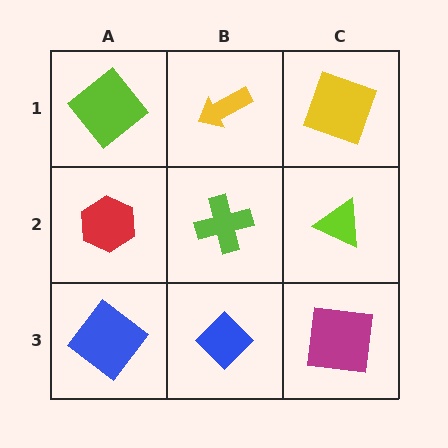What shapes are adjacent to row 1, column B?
A lime cross (row 2, column B), a lime diamond (row 1, column A), a yellow square (row 1, column C).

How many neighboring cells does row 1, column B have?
3.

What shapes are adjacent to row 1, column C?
A lime triangle (row 2, column C), a yellow arrow (row 1, column B).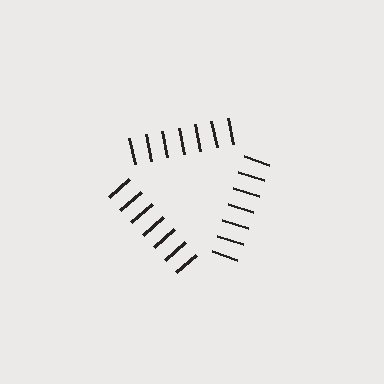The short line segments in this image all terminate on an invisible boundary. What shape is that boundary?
An illusory triangle — the line segments terminate on its edges but no continuous stroke is drawn.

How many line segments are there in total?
21 — 7 along each of the 3 edges.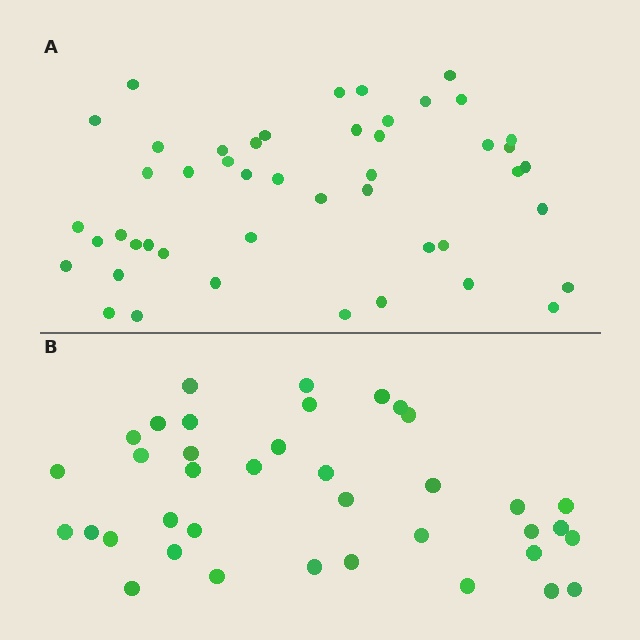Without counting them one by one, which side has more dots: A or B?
Region A (the top region) has more dots.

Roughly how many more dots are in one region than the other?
Region A has roughly 8 or so more dots than region B.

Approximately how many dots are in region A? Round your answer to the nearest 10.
About 50 dots. (The exact count is 47, which rounds to 50.)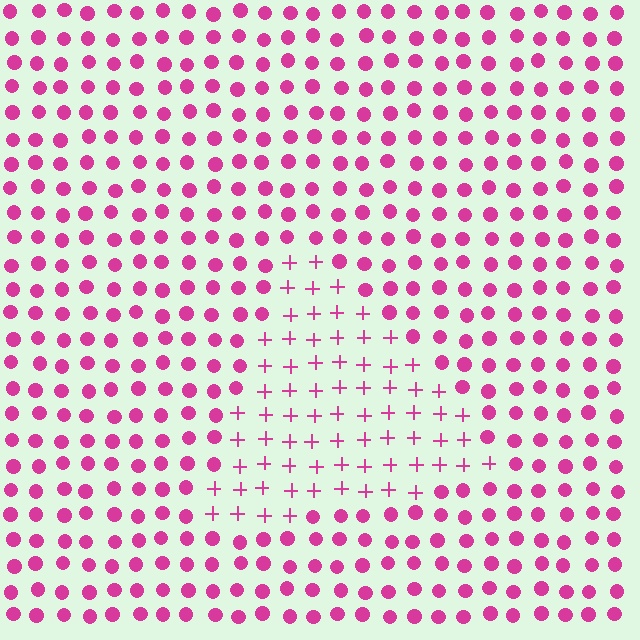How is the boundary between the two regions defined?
The boundary is defined by a change in element shape: plus signs inside vs. circles outside. All elements share the same color and spacing.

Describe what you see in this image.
The image is filled with small magenta elements arranged in a uniform grid. A triangle-shaped region contains plus signs, while the surrounding area contains circles. The boundary is defined purely by the change in element shape.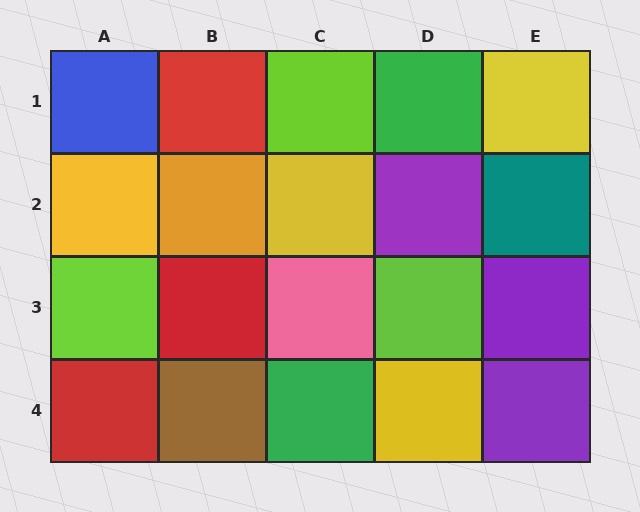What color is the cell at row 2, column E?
Teal.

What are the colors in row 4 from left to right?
Red, brown, green, yellow, purple.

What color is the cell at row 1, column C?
Lime.